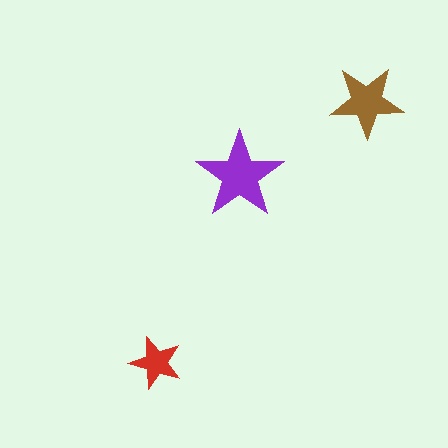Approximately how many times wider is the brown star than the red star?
About 1.5 times wider.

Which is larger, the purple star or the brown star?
The purple one.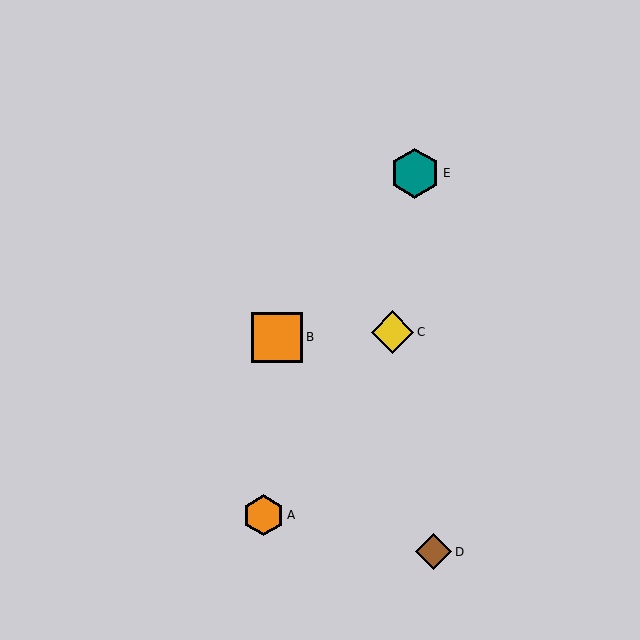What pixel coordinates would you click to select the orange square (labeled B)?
Click at (277, 337) to select the orange square B.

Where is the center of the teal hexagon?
The center of the teal hexagon is at (415, 173).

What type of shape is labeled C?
Shape C is a yellow diamond.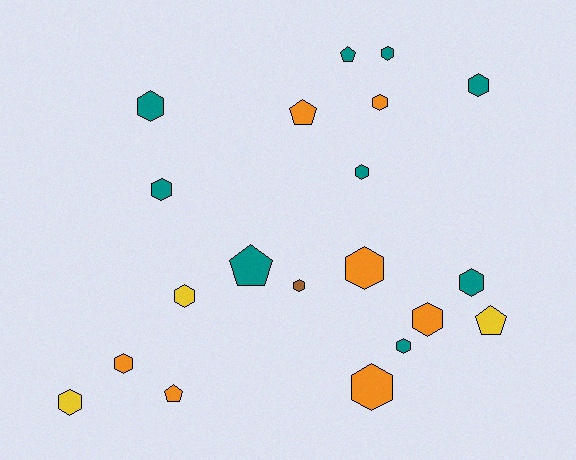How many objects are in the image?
There are 20 objects.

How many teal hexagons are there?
There are 7 teal hexagons.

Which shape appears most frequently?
Hexagon, with 15 objects.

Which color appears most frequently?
Teal, with 9 objects.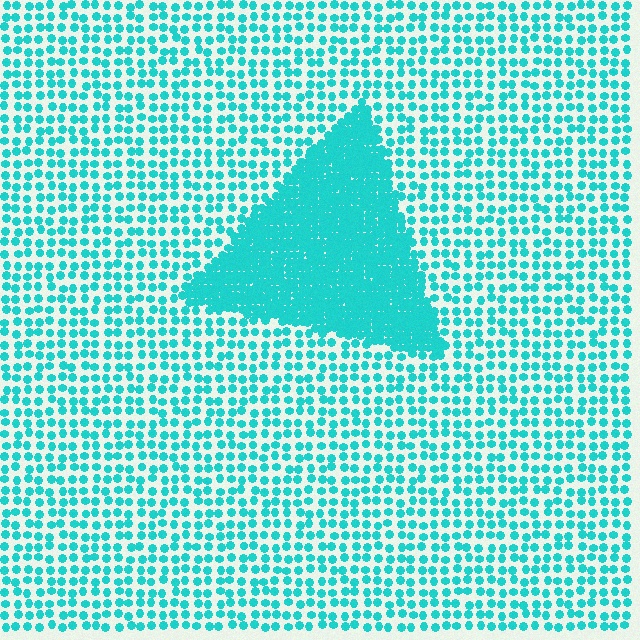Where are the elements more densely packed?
The elements are more densely packed inside the triangle boundary.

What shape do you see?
I see a triangle.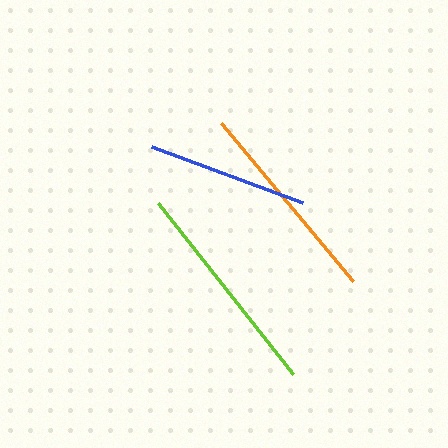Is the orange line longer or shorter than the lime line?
The lime line is longer than the orange line.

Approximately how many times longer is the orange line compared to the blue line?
The orange line is approximately 1.3 times the length of the blue line.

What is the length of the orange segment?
The orange segment is approximately 206 pixels long.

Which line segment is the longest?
The lime line is the longest at approximately 218 pixels.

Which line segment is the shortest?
The blue line is the shortest at approximately 161 pixels.